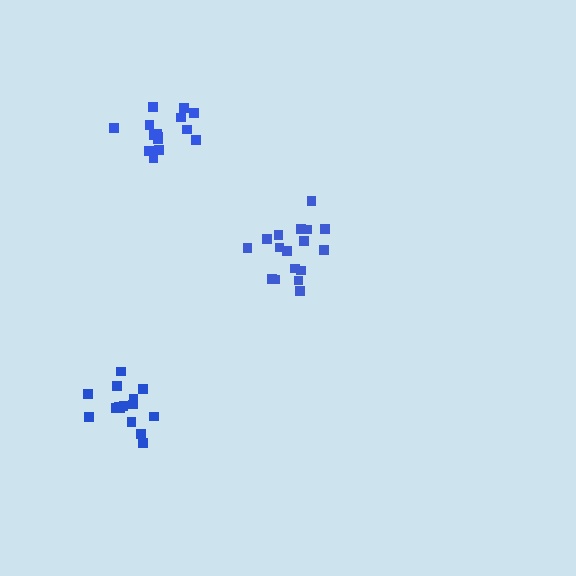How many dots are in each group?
Group 1: 17 dots, Group 2: 15 dots, Group 3: 15 dots (47 total).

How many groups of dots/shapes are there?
There are 3 groups.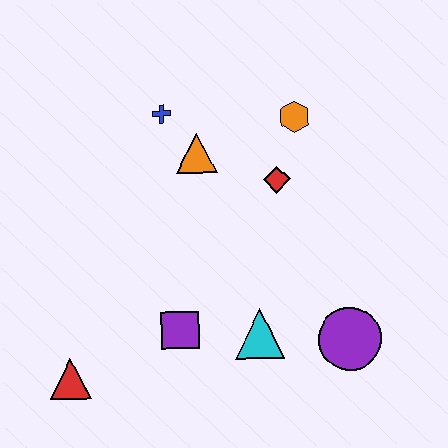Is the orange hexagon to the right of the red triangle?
Yes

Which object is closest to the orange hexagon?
The red diamond is closest to the orange hexagon.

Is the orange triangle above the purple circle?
Yes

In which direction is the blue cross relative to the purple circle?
The blue cross is above the purple circle.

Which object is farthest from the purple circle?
The blue cross is farthest from the purple circle.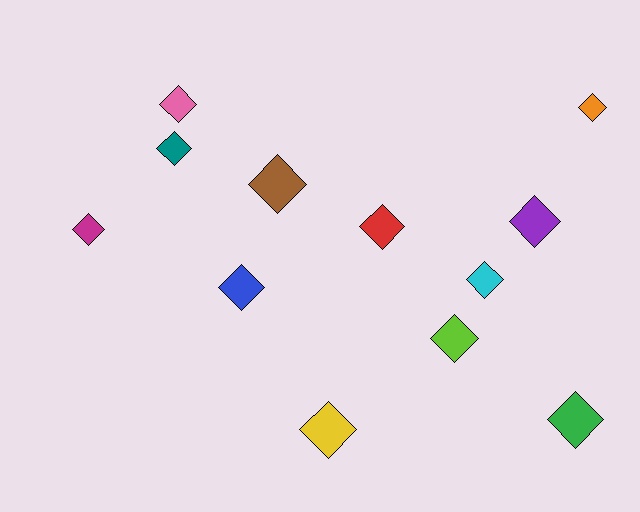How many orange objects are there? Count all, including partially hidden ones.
There is 1 orange object.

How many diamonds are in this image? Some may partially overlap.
There are 12 diamonds.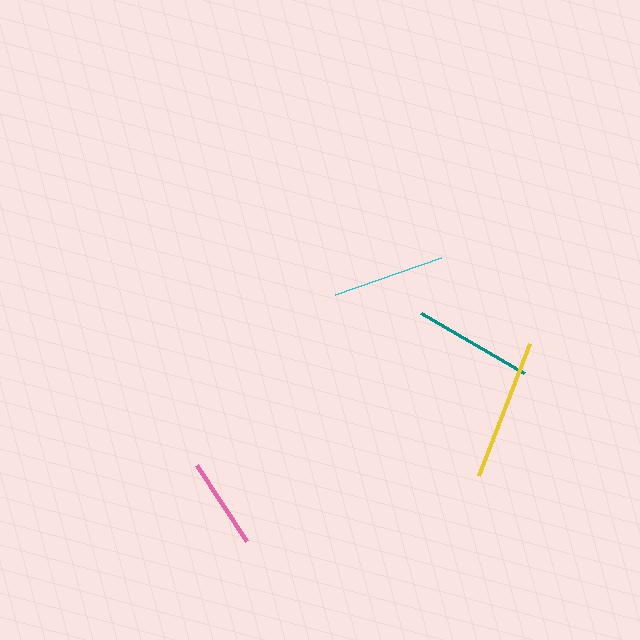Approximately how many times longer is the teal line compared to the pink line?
The teal line is approximately 1.3 times the length of the pink line.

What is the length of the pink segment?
The pink segment is approximately 91 pixels long.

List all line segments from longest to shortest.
From longest to shortest: yellow, teal, cyan, pink.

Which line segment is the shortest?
The pink line is the shortest at approximately 91 pixels.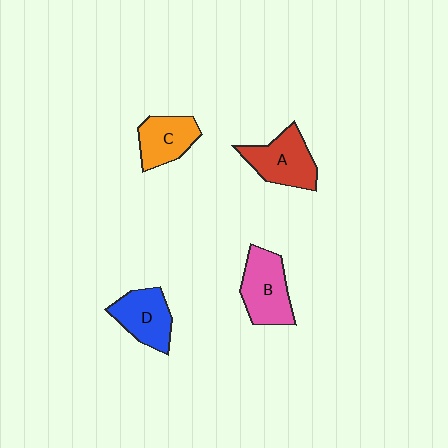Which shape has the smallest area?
Shape C (orange).